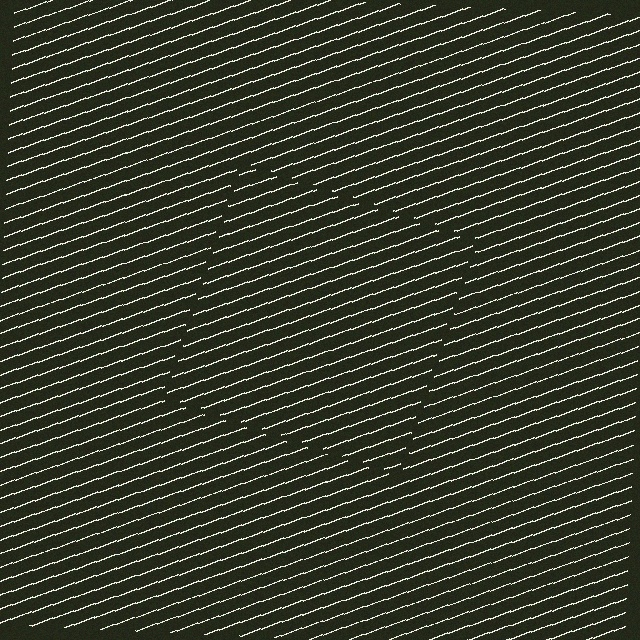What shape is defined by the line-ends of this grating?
An illusory square. The interior of the shape contains the same grating, shifted by half a period — the contour is defined by the phase discontinuity where line-ends from the inner and outer gratings abut.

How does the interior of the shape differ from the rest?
The interior of the shape contains the same grating, shifted by half a period — the contour is defined by the phase discontinuity where line-ends from the inner and outer gratings abut.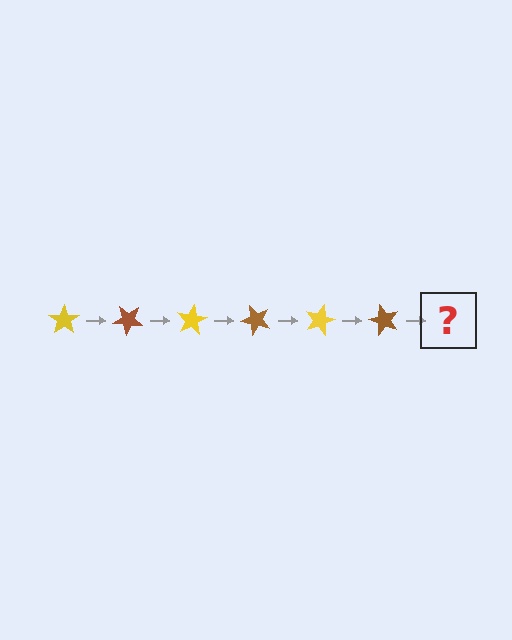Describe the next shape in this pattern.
It should be a yellow star, rotated 240 degrees from the start.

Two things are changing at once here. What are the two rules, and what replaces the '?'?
The two rules are that it rotates 40 degrees each step and the color cycles through yellow and brown. The '?' should be a yellow star, rotated 240 degrees from the start.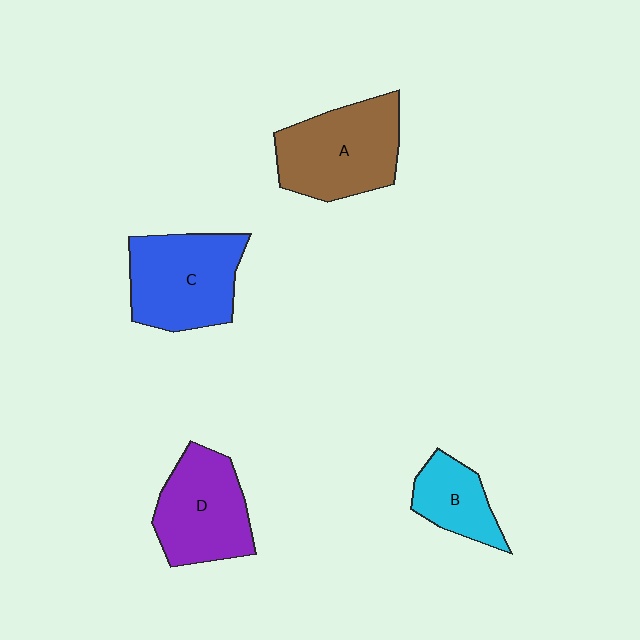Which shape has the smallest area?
Shape B (cyan).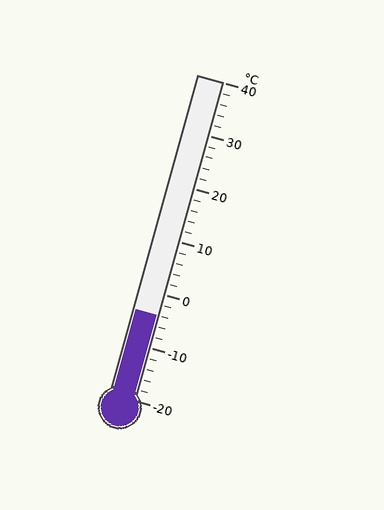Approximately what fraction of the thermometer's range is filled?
The thermometer is filled to approximately 25% of its range.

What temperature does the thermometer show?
The thermometer shows approximately -4°C.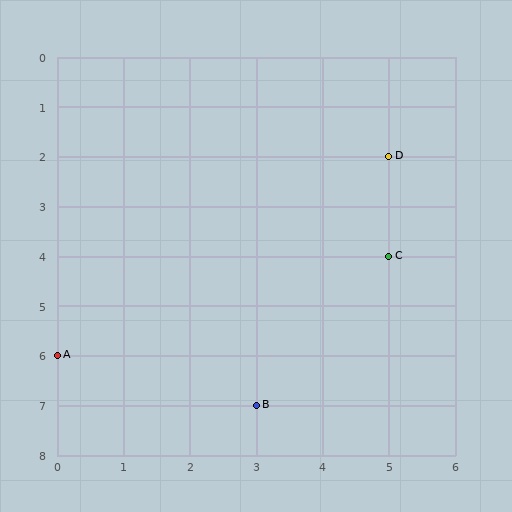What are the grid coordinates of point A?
Point A is at grid coordinates (0, 6).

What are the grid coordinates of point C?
Point C is at grid coordinates (5, 4).